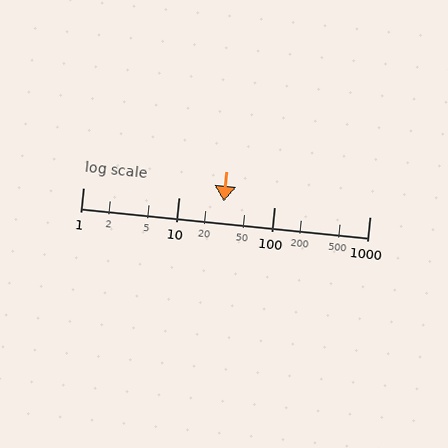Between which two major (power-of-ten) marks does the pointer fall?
The pointer is between 10 and 100.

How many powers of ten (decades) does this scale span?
The scale spans 3 decades, from 1 to 1000.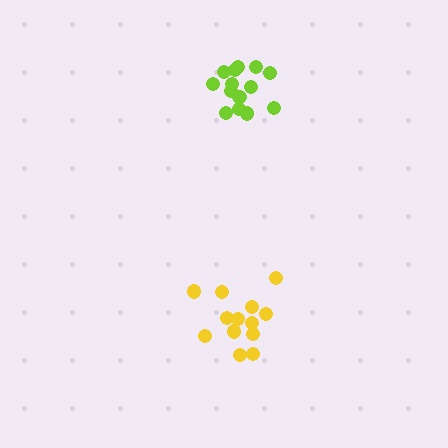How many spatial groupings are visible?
There are 2 spatial groupings.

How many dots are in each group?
Group 1: 14 dots, Group 2: 13 dots (27 total).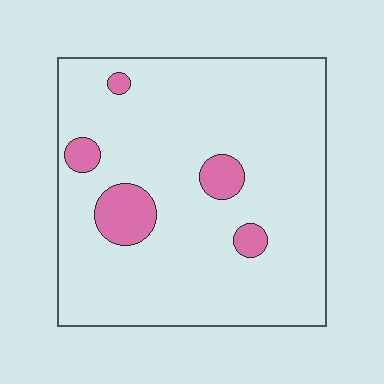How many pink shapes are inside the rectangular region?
5.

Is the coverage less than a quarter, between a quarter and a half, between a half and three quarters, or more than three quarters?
Less than a quarter.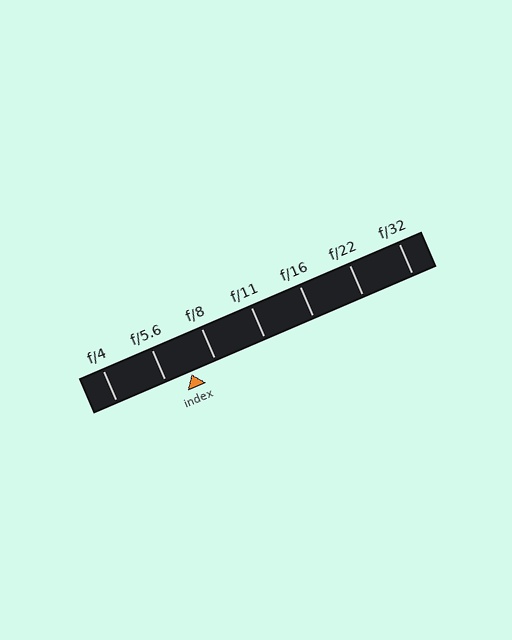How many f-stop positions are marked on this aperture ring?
There are 7 f-stop positions marked.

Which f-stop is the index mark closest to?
The index mark is closest to f/5.6.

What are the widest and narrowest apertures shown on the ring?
The widest aperture shown is f/4 and the narrowest is f/32.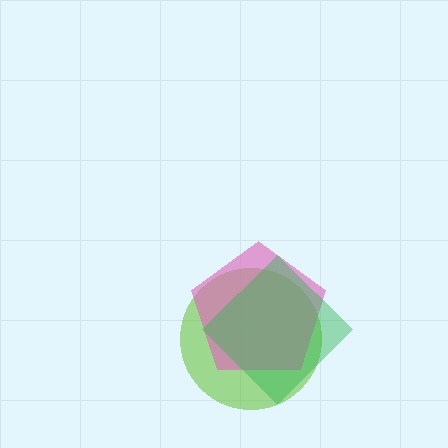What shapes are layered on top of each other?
The layered shapes are: a lime circle, a pink pentagon, a green diamond.